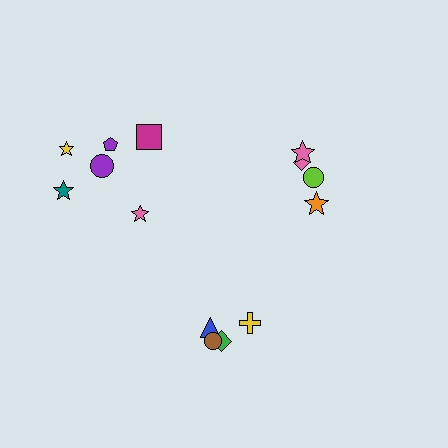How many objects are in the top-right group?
There are 4 objects.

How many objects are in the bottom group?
There are 4 objects.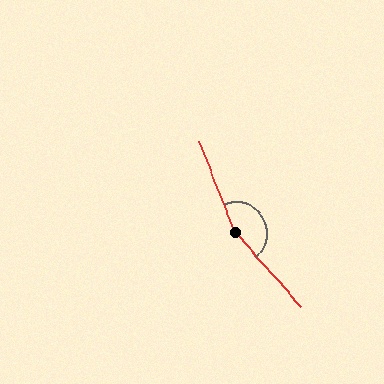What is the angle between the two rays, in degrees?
Approximately 160 degrees.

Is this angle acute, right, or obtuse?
It is obtuse.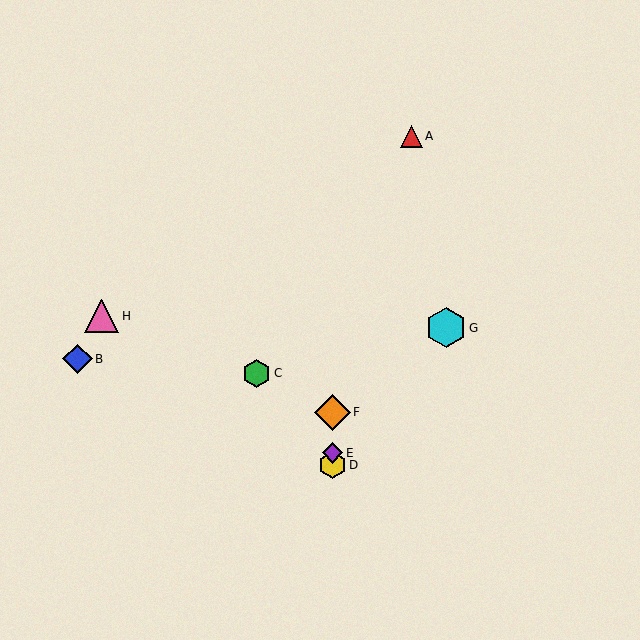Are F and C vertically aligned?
No, F is at x≈333 and C is at x≈257.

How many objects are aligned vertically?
3 objects (D, E, F) are aligned vertically.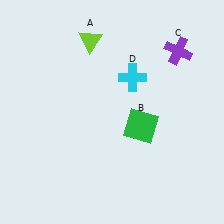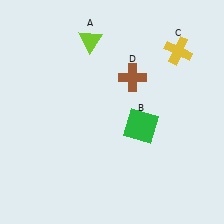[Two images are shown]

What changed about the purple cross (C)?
In Image 1, C is purple. In Image 2, it changed to yellow.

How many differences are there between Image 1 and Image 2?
There are 2 differences between the two images.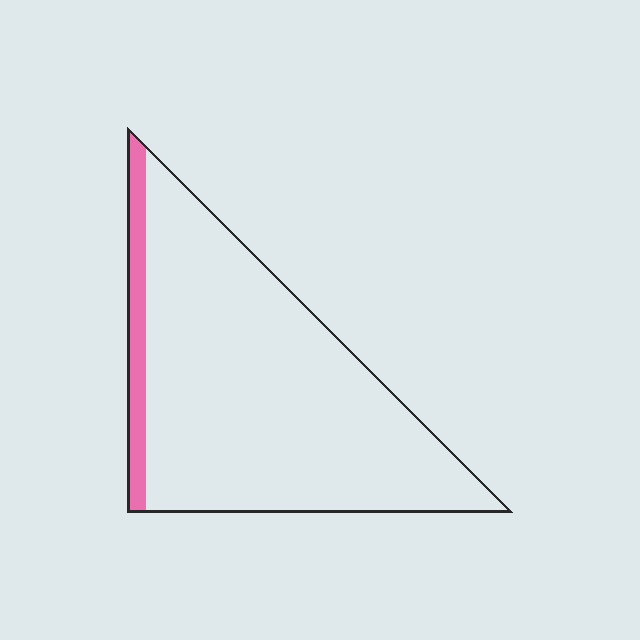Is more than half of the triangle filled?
No.